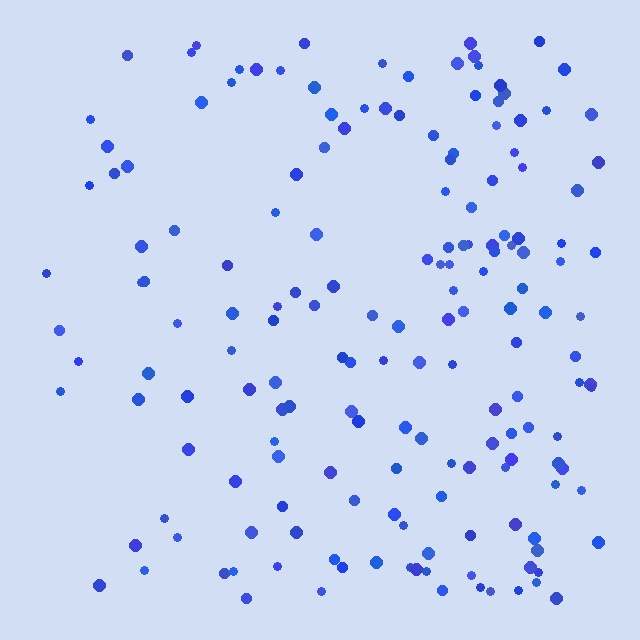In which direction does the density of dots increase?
From left to right, with the right side densest.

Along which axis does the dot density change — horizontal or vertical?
Horizontal.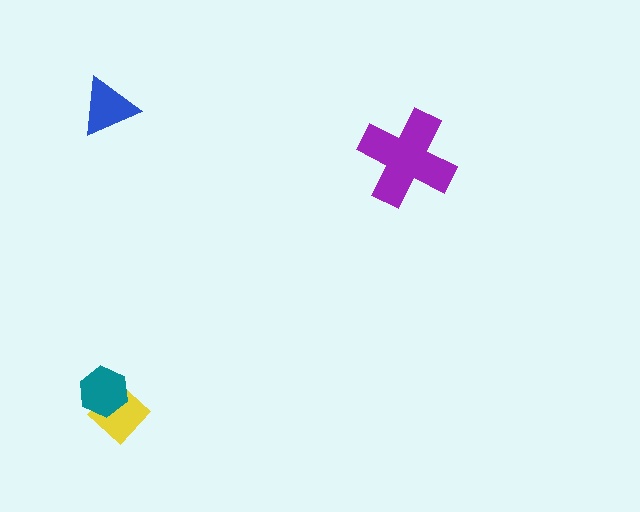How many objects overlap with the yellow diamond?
1 object overlaps with the yellow diamond.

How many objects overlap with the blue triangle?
0 objects overlap with the blue triangle.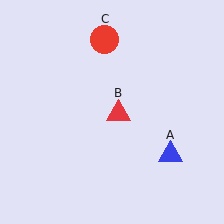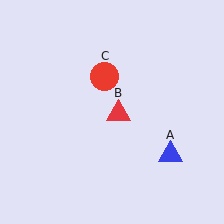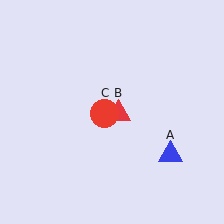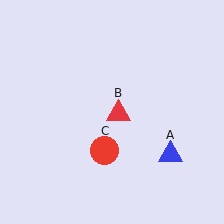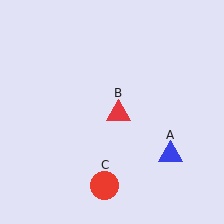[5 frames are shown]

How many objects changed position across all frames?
1 object changed position: red circle (object C).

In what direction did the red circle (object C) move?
The red circle (object C) moved down.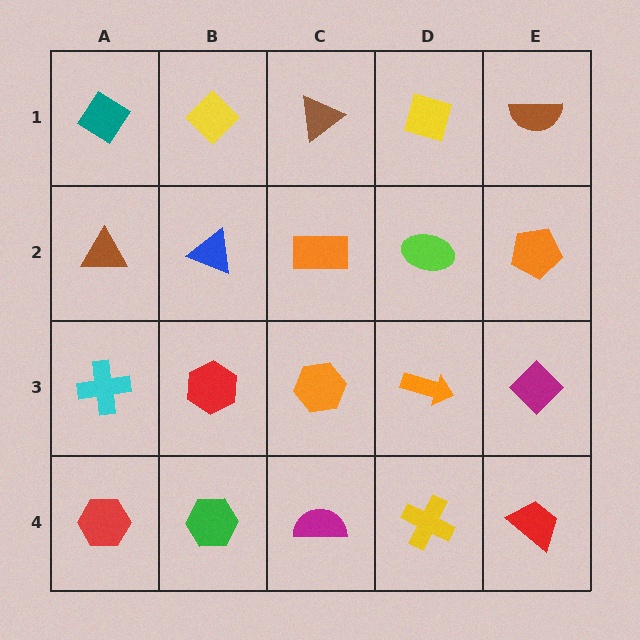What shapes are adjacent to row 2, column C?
A brown triangle (row 1, column C), an orange hexagon (row 3, column C), a blue triangle (row 2, column B), a lime ellipse (row 2, column D).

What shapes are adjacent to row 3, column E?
An orange pentagon (row 2, column E), a red trapezoid (row 4, column E), an orange arrow (row 3, column D).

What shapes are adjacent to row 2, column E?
A brown semicircle (row 1, column E), a magenta diamond (row 3, column E), a lime ellipse (row 2, column D).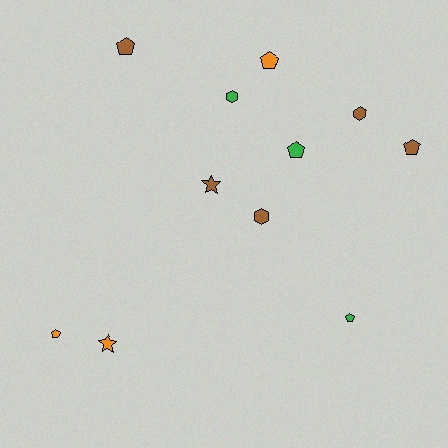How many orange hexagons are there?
There are no orange hexagons.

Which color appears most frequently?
Brown, with 5 objects.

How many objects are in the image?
There are 11 objects.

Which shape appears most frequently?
Pentagon, with 6 objects.